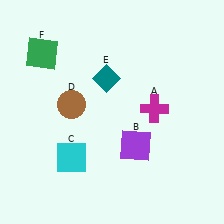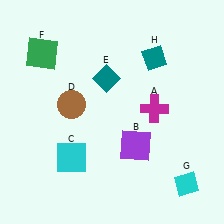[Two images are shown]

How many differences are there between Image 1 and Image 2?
There are 2 differences between the two images.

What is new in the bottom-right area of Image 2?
A cyan diamond (G) was added in the bottom-right area of Image 2.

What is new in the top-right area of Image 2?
A teal diamond (H) was added in the top-right area of Image 2.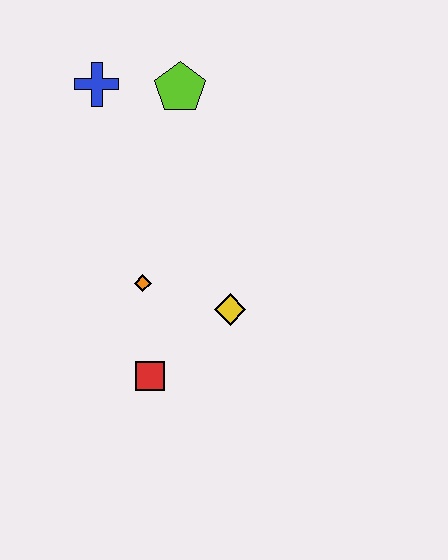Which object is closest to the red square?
The orange diamond is closest to the red square.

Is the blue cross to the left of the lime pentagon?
Yes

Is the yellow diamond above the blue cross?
No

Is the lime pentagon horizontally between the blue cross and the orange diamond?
No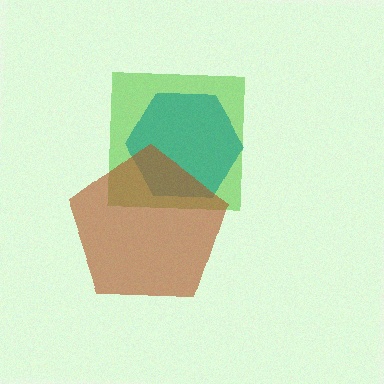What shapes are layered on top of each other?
The layered shapes are: a lime square, a teal hexagon, a brown pentagon.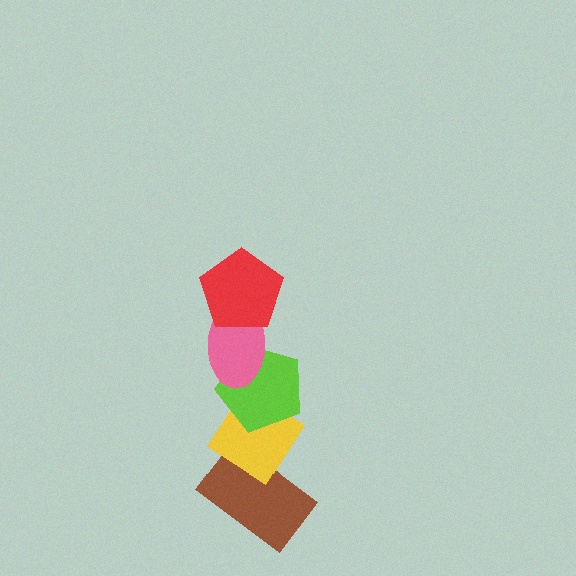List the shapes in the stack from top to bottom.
From top to bottom: the red pentagon, the pink ellipse, the lime pentagon, the yellow diamond, the brown rectangle.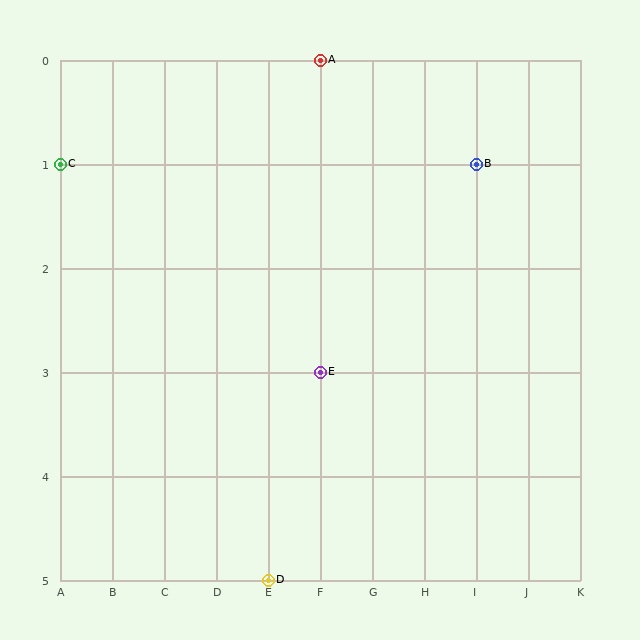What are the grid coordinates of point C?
Point C is at grid coordinates (A, 1).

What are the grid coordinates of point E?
Point E is at grid coordinates (F, 3).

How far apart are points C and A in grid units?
Points C and A are 5 columns and 1 row apart (about 5.1 grid units diagonally).